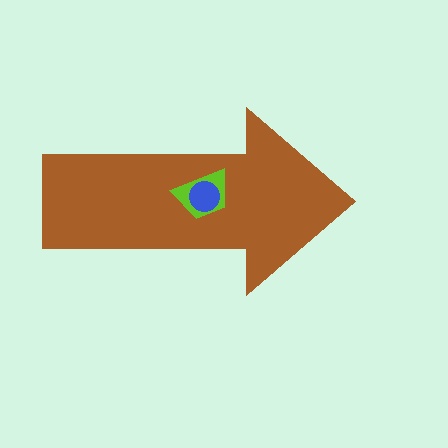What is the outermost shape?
The brown arrow.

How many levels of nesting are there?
3.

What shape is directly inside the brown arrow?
The lime trapezoid.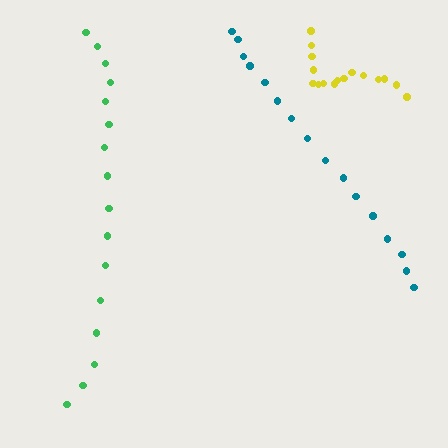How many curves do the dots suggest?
There are 3 distinct paths.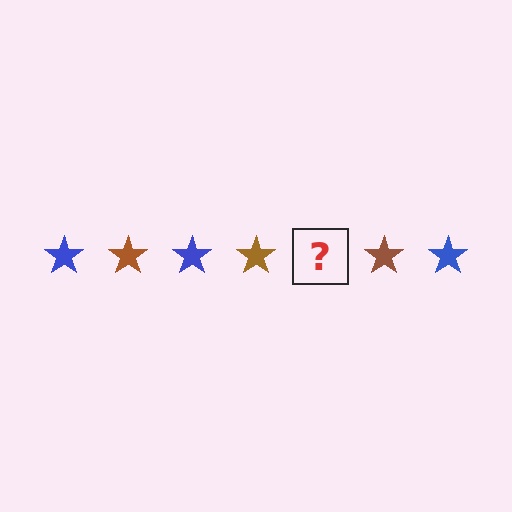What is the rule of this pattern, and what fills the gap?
The rule is that the pattern cycles through blue, brown stars. The gap should be filled with a blue star.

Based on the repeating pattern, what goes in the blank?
The blank should be a blue star.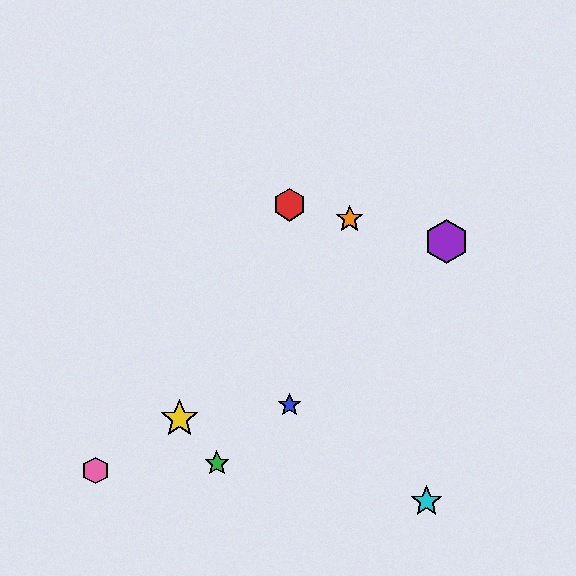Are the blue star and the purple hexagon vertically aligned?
No, the blue star is at x≈290 and the purple hexagon is at x≈446.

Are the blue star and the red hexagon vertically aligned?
Yes, both are at x≈290.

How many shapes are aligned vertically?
2 shapes (the red hexagon, the blue star) are aligned vertically.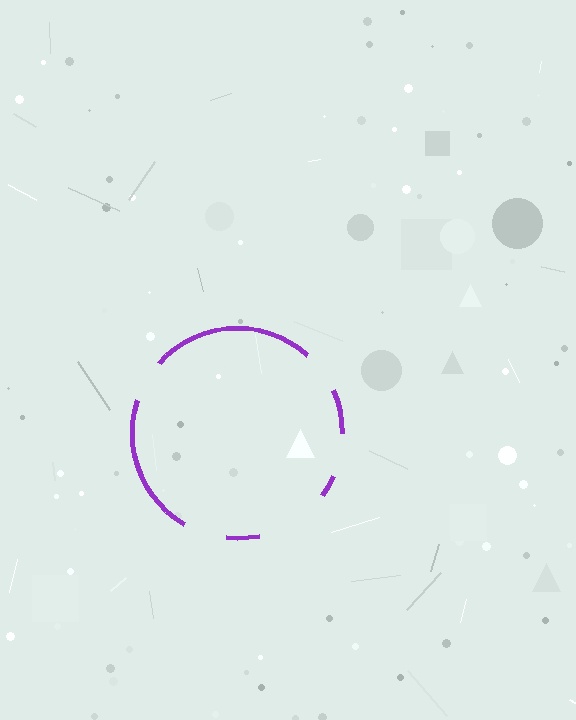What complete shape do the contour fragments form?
The contour fragments form a circle.